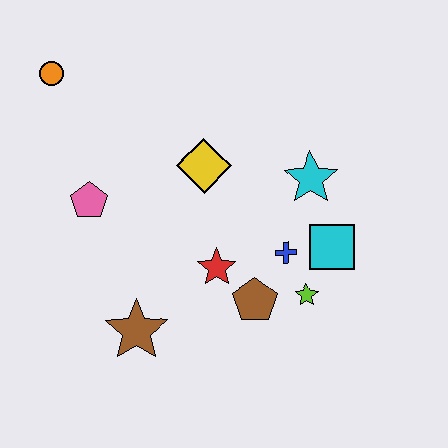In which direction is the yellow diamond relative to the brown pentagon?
The yellow diamond is above the brown pentagon.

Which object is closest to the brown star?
The red star is closest to the brown star.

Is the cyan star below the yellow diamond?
Yes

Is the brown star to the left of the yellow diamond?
Yes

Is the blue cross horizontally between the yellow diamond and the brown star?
No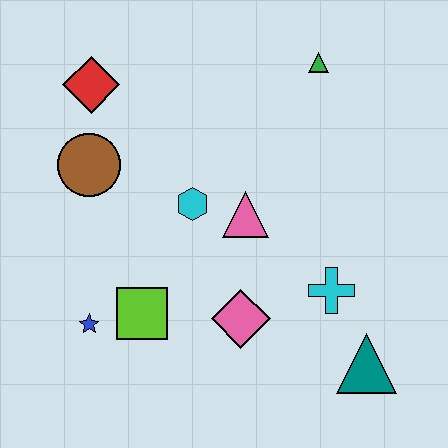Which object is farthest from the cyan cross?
The red diamond is farthest from the cyan cross.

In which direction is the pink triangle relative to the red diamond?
The pink triangle is to the right of the red diamond.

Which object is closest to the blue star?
The lime square is closest to the blue star.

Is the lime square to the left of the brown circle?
No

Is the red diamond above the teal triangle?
Yes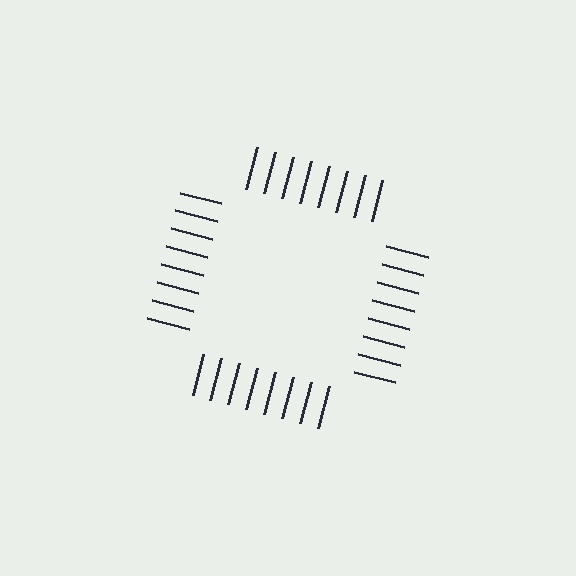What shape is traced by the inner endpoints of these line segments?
An illusory square — the line segments terminate on its edges but no continuous stroke is drawn.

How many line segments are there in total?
32 — 8 along each of the 4 edges.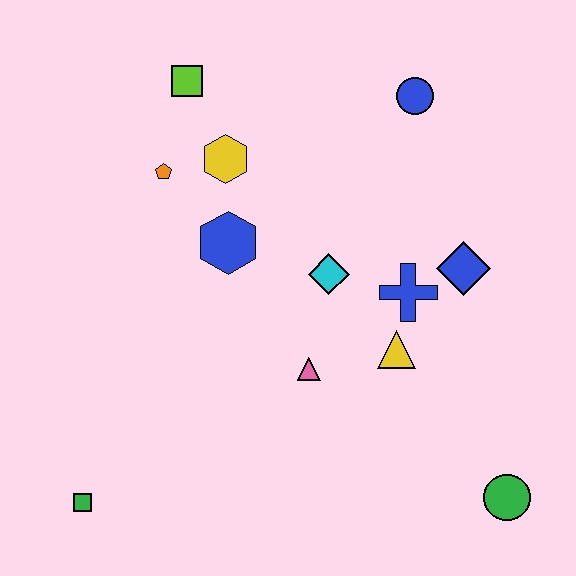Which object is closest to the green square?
The pink triangle is closest to the green square.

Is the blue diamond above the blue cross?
Yes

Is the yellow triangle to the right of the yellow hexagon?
Yes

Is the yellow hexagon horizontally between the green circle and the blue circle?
No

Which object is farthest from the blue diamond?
The green square is farthest from the blue diamond.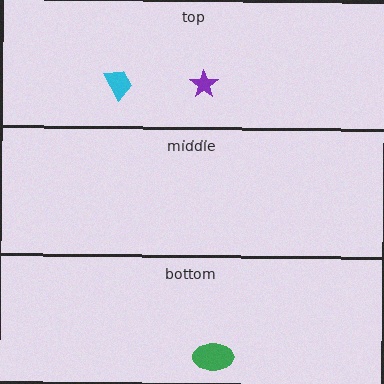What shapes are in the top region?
The purple star, the cyan trapezoid.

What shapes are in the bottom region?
The green ellipse.